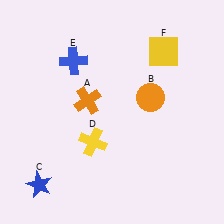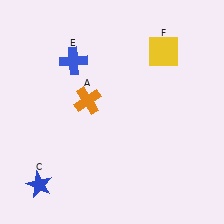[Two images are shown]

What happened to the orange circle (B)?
The orange circle (B) was removed in Image 2. It was in the top-right area of Image 1.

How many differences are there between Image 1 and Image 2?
There are 2 differences between the two images.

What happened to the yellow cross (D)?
The yellow cross (D) was removed in Image 2. It was in the bottom-left area of Image 1.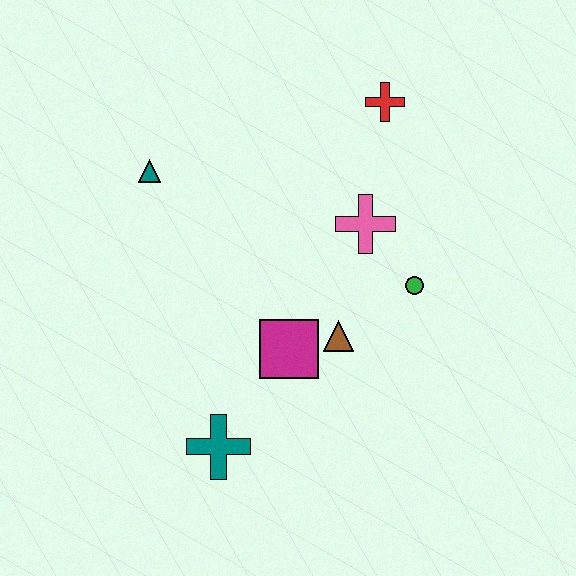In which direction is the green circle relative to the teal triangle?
The green circle is to the right of the teal triangle.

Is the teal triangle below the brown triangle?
No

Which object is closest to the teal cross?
The magenta square is closest to the teal cross.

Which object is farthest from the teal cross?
The red cross is farthest from the teal cross.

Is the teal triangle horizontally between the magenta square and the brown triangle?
No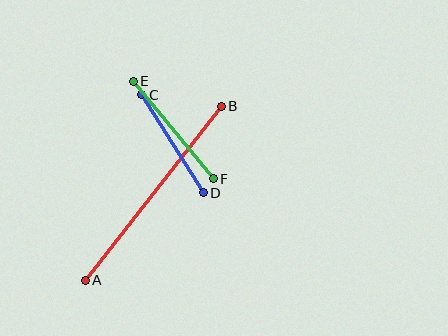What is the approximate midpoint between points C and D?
The midpoint is at approximately (172, 144) pixels.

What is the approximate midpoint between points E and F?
The midpoint is at approximately (173, 130) pixels.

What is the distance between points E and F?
The distance is approximately 126 pixels.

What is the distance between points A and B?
The distance is approximately 221 pixels.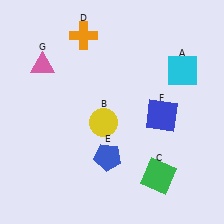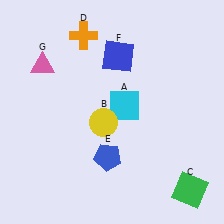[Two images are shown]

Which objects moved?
The objects that moved are: the cyan square (A), the green square (C), the blue square (F).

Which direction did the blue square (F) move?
The blue square (F) moved up.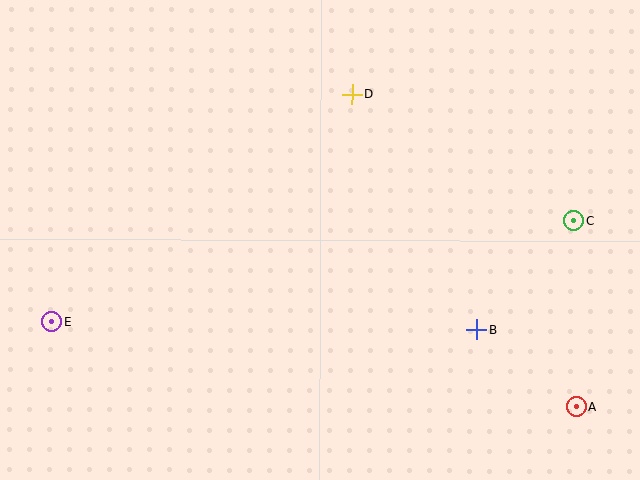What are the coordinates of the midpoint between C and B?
The midpoint between C and B is at (525, 275).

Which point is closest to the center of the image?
Point D at (352, 94) is closest to the center.